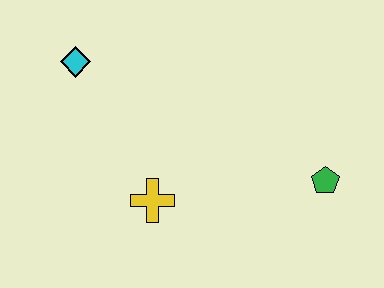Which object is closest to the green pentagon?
The yellow cross is closest to the green pentagon.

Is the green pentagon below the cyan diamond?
Yes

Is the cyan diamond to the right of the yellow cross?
No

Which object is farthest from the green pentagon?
The cyan diamond is farthest from the green pentagon.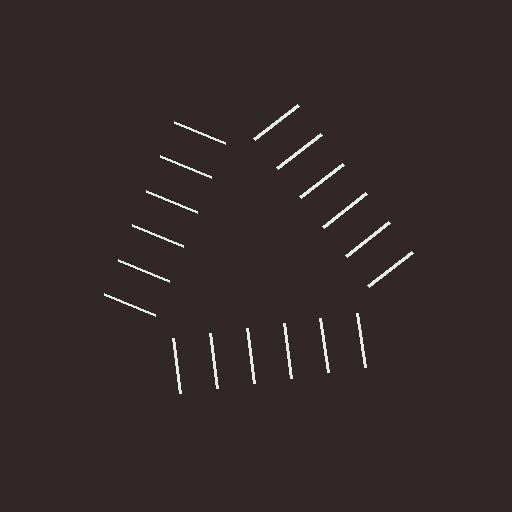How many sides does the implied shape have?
3 sides — the line-ends trace a triangle.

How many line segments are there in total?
18 — 6 along each of the 3 edges.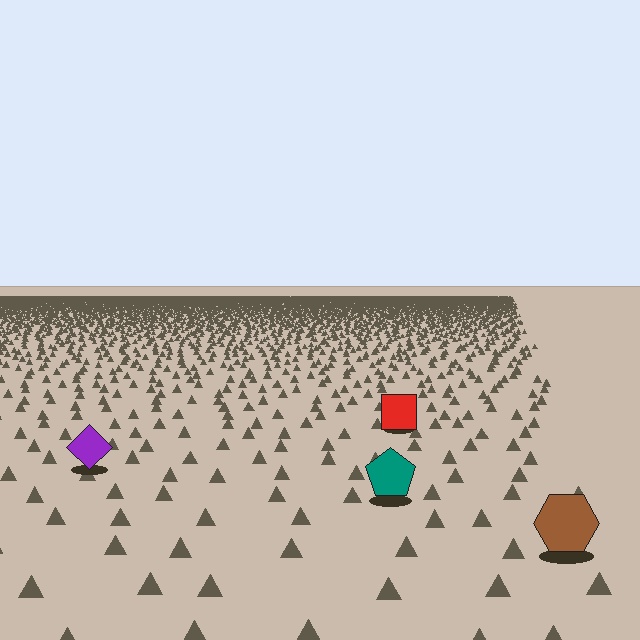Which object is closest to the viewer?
The brown hexagon is closest. The texture marks near it are larger and more spread out.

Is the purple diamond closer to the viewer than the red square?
Yes. The purple diamond is closer — you can tell from the texture gradient: the ground texture is coarser near it.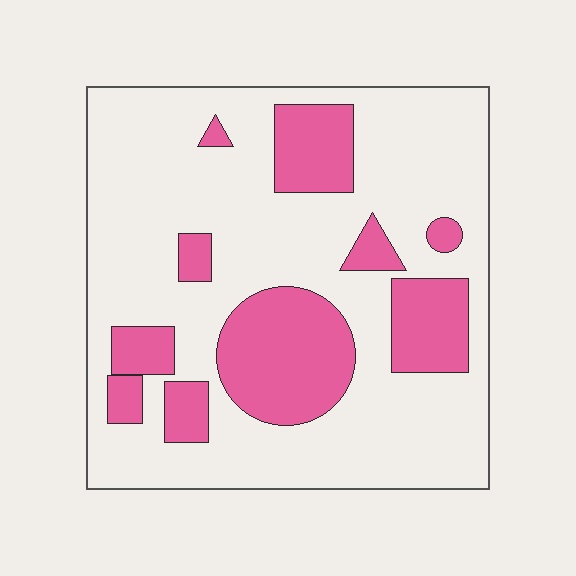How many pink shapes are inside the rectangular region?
10.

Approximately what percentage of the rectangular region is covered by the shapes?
Approximately 25%.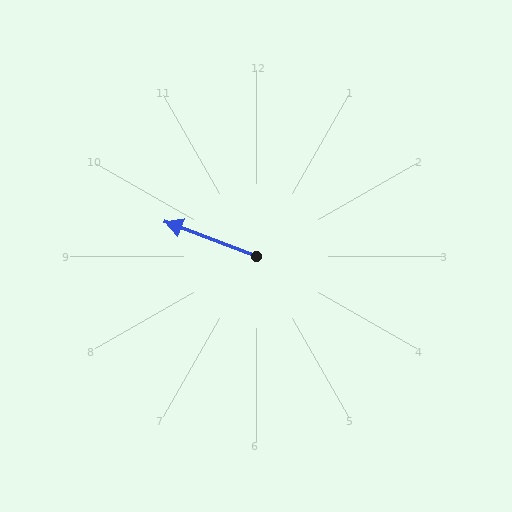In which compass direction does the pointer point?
West.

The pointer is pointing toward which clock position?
Roughly 10 o'clock.